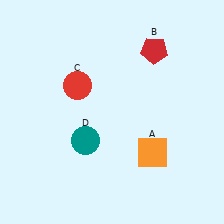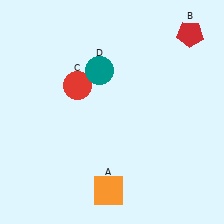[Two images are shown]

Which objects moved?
The objects that moved are: the orange square (A), the red pentagon (B), the teal circle (D).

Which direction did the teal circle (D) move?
The teal circle (D) moved up.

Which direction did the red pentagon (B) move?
The red pentagon (B) moved right.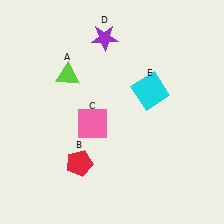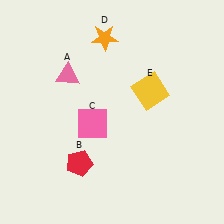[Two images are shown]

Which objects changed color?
A changed from lime to pink. D changed from purple to orange. E changed from cyan to yellow.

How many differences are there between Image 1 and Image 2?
There are 3 differences between the two images.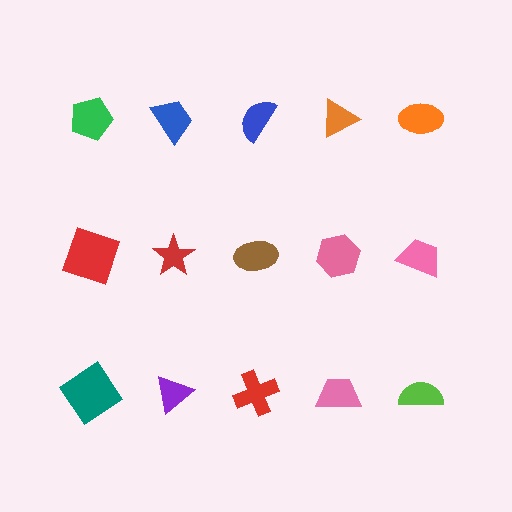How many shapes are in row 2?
5 shapes.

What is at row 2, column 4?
A pink hexagon.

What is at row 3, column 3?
A red cross.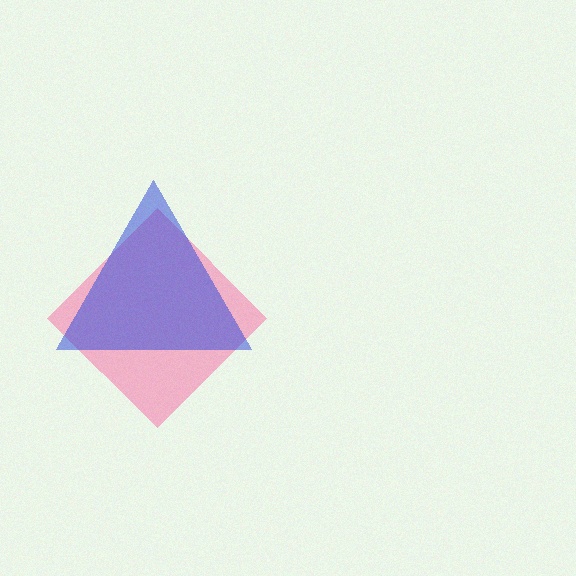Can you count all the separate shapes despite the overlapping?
Yes, there are 2 separate shapes.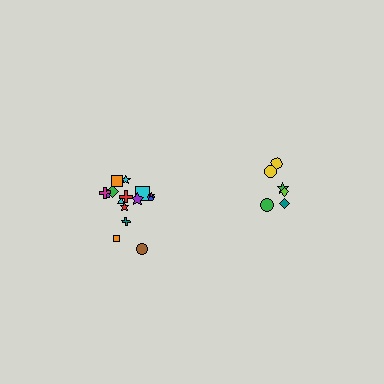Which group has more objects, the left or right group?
The left group.